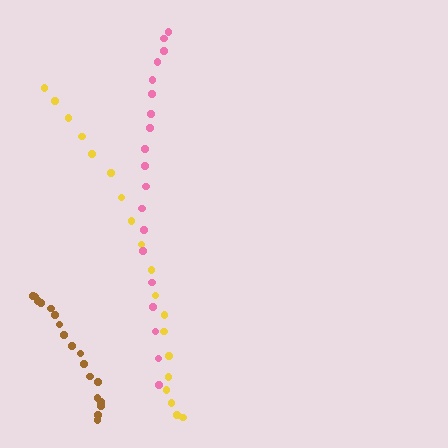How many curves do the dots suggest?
There are 3 distinct paths.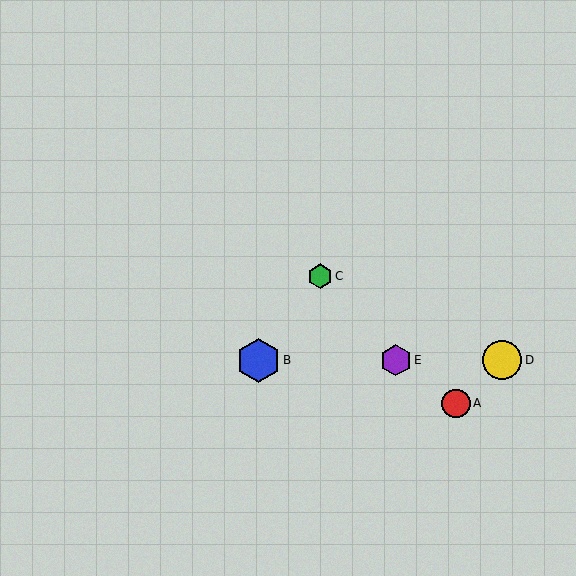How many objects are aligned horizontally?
3 objects (B, D, E) are aligned horizontally.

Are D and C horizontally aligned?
No, D is at y≈360 and C is at y≈276.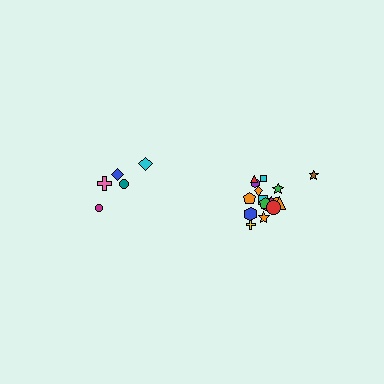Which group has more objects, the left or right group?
The right group.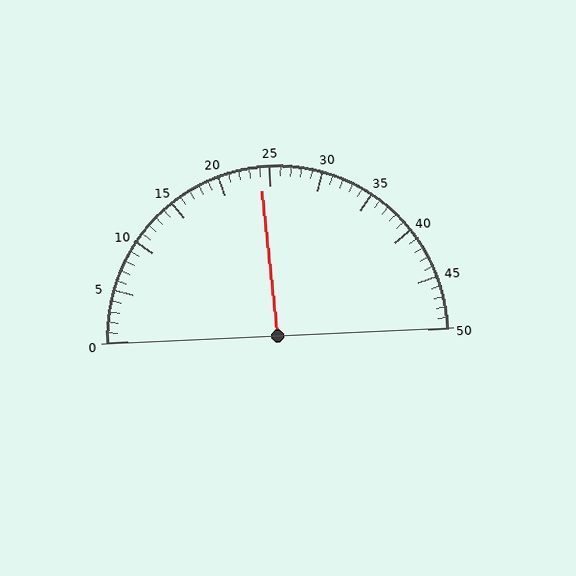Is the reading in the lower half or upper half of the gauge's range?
The reading is in the lower half of the range (0 to 50).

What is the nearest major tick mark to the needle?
The nearest major tick mark is 25.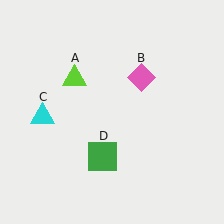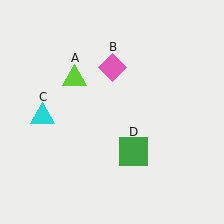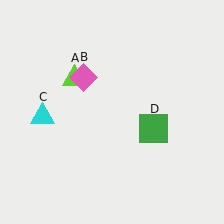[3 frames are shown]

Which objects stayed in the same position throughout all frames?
Lime triangle (object A) and cyan triangle (object C) remained stationary.